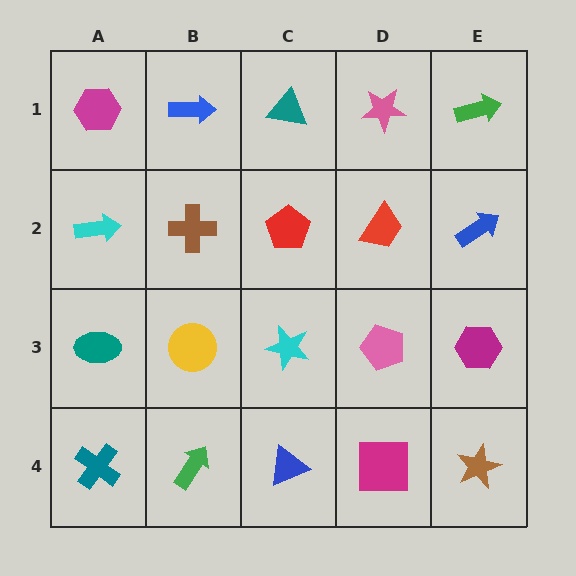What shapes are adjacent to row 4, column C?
A cyan star (row 3, column C), a green arrow (row 4, column B), a magenta square (row 4, column D).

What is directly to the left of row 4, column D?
A blue triangle.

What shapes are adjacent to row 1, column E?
A blue arrow (row 2, column E), a pink star (row 1, column D).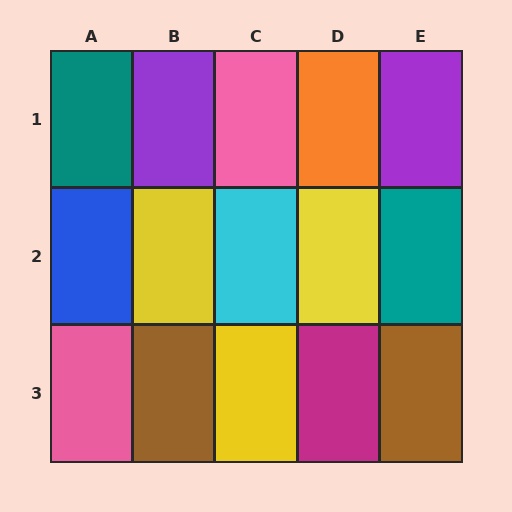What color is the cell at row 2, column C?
Cyan.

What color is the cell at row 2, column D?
Yellow.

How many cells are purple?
2 cells are purple.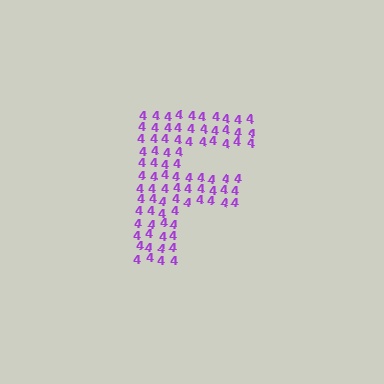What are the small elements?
The small elements are digit 4's.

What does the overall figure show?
The overall figure shows the letter F.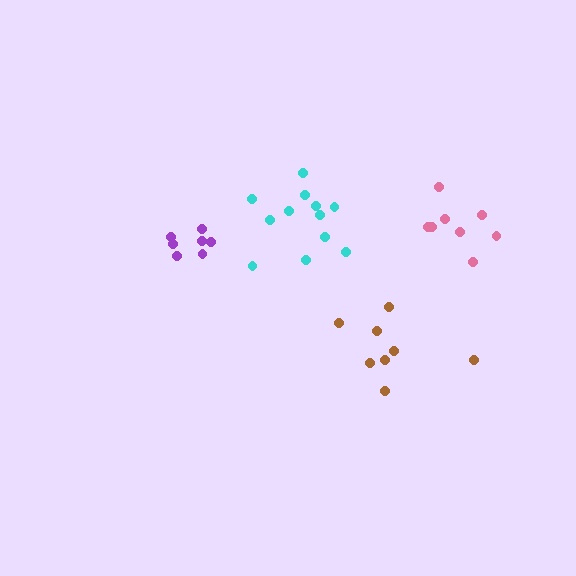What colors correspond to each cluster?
The clusters are colored: pink, cyan, brown, purple.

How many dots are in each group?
Group 1: 8 dots, Group 2: 12 dots, Group 3: 8 dots, Group 4: 7 dots (35 total).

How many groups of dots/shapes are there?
There are 4 groups.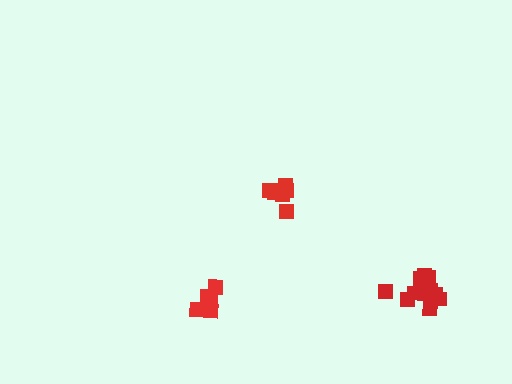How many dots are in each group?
Group 1: 5 dots, Group 2: 7 dots, Group 3: 11 dots (23 total).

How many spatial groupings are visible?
There are 3 spatial groupings.